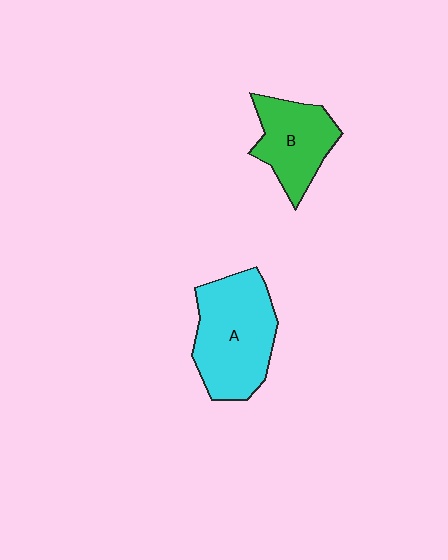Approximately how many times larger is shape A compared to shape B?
Approximately 1.5 times.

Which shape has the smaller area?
Shape B (green).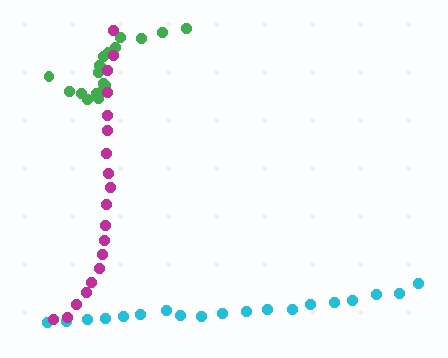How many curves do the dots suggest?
There are 3 distinct paths.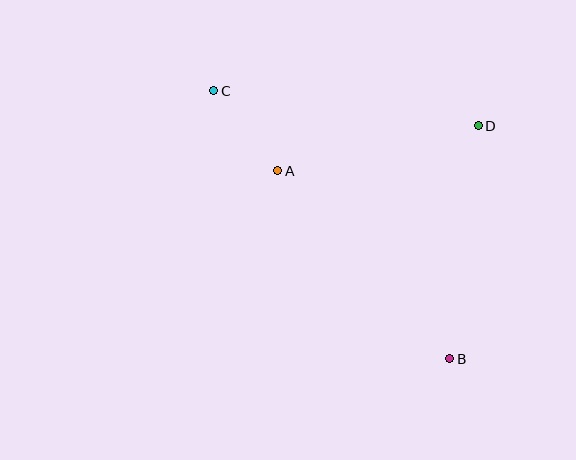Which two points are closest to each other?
Points A and C are closest to each other.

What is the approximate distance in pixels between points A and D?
The distance between A and D is approximately 205 pixels.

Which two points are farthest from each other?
Points B and C are farthest from each other.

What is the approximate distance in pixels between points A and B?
The distance between A and B is approximately 255 pixels.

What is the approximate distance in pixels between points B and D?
The distance between B and D is approximately 235 pixels.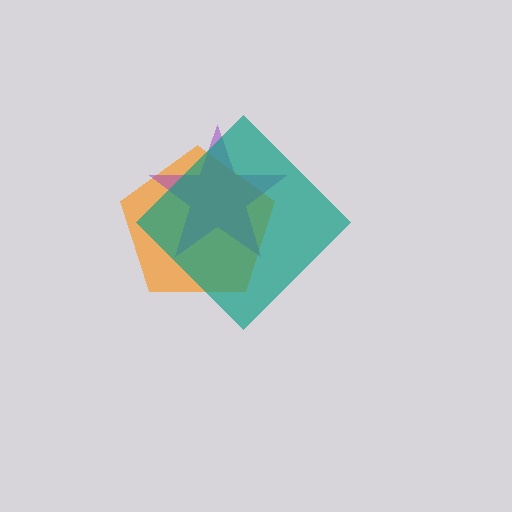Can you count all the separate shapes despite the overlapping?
Yes, there are 3 separate shapes.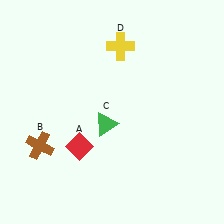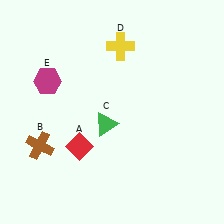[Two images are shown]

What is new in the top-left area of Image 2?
A magenta hexagon (E) was added in the top-left area of Image 2.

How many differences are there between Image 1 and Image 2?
There is 1 difference between the two images.